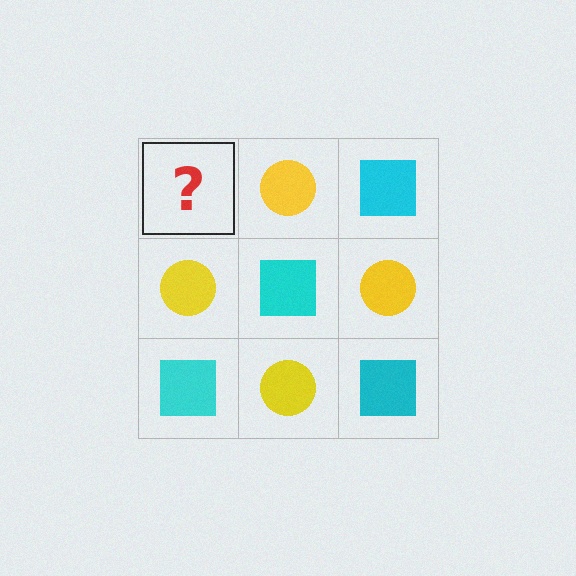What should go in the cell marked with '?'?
The missing cell should contain a cyan square.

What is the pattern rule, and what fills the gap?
The rule is that it alternates cyan square and yellow circle in a checkerboard pattern. The gap should be filled with a cyan square.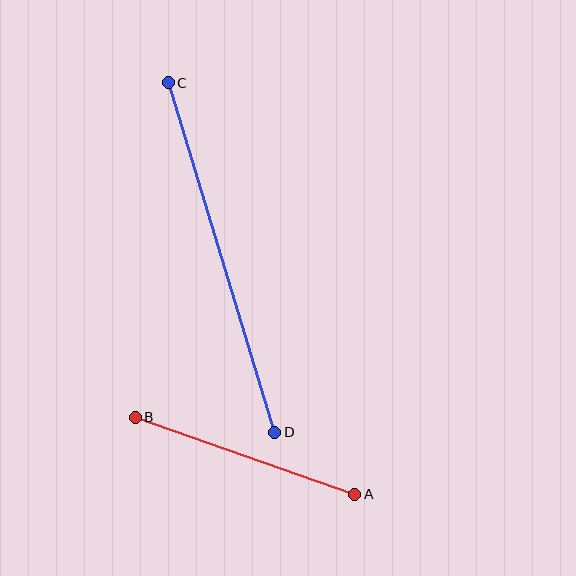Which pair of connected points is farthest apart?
Points C and D are farthest apart.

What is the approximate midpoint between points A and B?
The midpoint is at approximately (245, 456) pixels.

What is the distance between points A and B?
The distance is approximately 233 pixels.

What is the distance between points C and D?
The distance is approximately 365 pixels.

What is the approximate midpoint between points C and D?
The midpoint is at approximately (221, 258) pixels.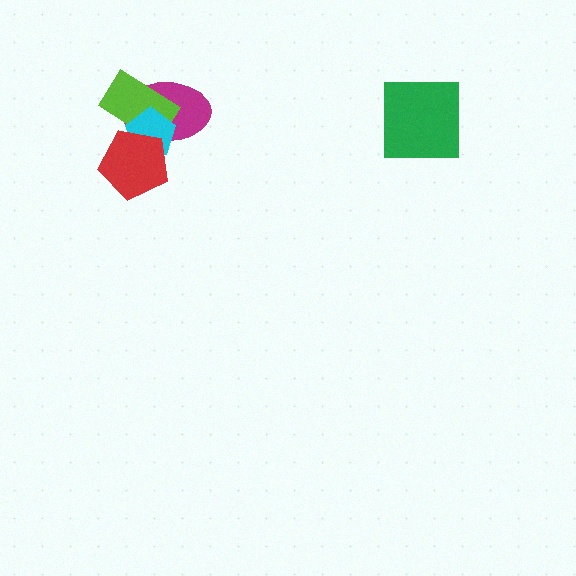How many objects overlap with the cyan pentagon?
3 objects overlap with the cyan pentagon.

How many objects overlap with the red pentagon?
3 objects overlap with the red pentagon.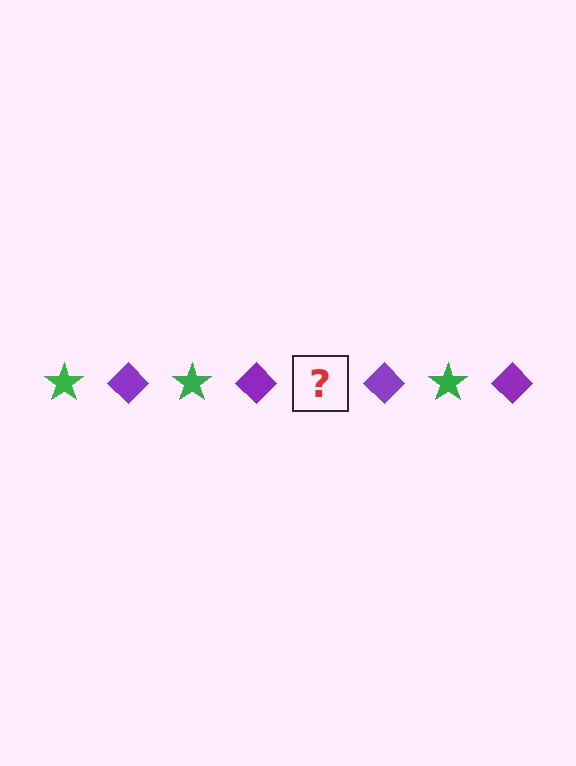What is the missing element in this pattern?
The missing element is a green star.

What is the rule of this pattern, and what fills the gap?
The rule is that the pattern alternates between green star and purple diamond. The gap should be filled with a green star.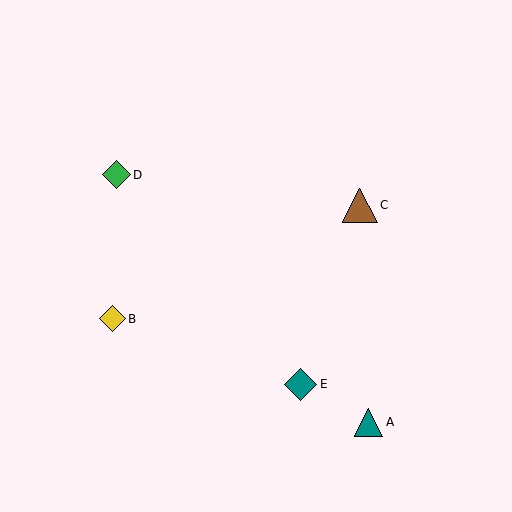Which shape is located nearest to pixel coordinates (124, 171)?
The green diamond (labeled D) at (116, 175) is nearest to that location.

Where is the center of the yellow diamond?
The center of the yellow diamond is at (113, 319).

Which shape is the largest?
The brown triangle (labeled C) is the largest.